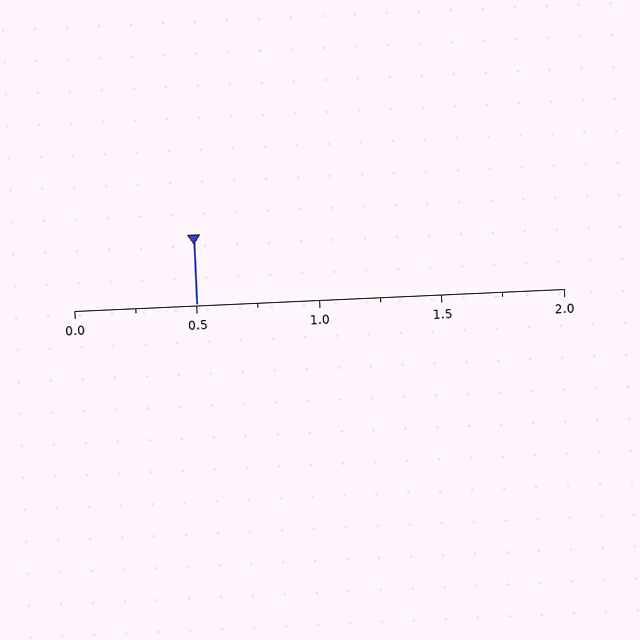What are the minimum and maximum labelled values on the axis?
The axis runs from 0.0 to 2.0.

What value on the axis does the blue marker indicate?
The marker indicates approximately 0.5.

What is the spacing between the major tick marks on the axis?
The major ticks are spaced 0.5 apart.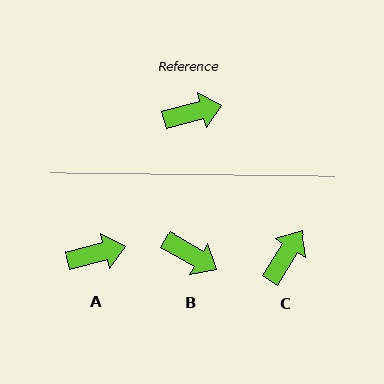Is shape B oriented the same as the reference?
No, it is off by about 44 degrees.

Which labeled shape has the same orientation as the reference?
A.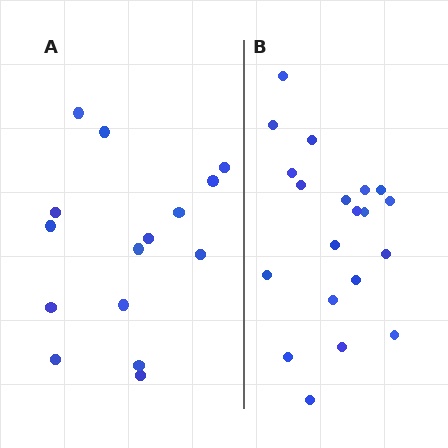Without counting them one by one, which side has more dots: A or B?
Region B (the right region) has more dots.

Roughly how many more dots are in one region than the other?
Region B has about 5 more dots than region A.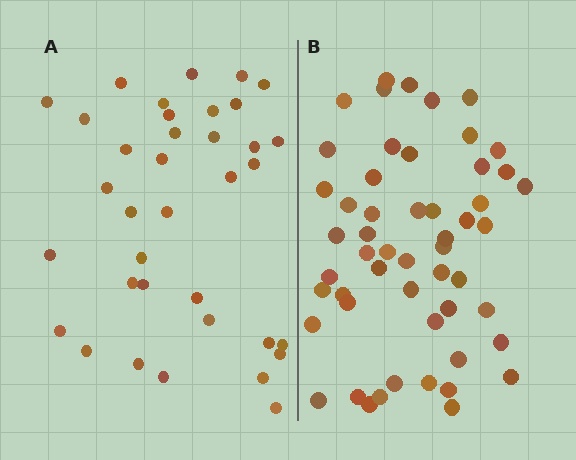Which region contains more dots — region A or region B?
Region B (the right region) has more dots.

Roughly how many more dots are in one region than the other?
Region B has approximately 15 more dots than region A.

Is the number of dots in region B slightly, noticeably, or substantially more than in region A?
Region B has substantially more. The ratio is roughly 1.5 to 1.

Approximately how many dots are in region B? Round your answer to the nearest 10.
About 50 dots. (The exact count is 53, which rounds to 50.)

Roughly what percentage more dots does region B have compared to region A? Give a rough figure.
About 45% more.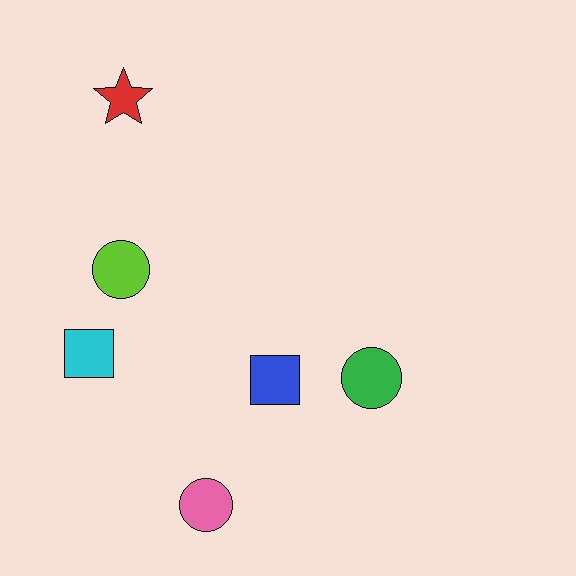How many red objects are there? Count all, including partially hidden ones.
There is 1 red object.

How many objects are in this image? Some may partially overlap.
There are 6 objects.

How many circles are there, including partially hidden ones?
There are 3 circles.